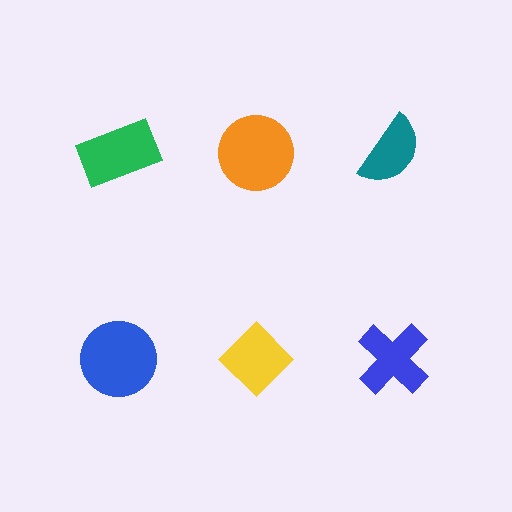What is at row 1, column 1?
A green rectangle.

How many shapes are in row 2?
3 shapes.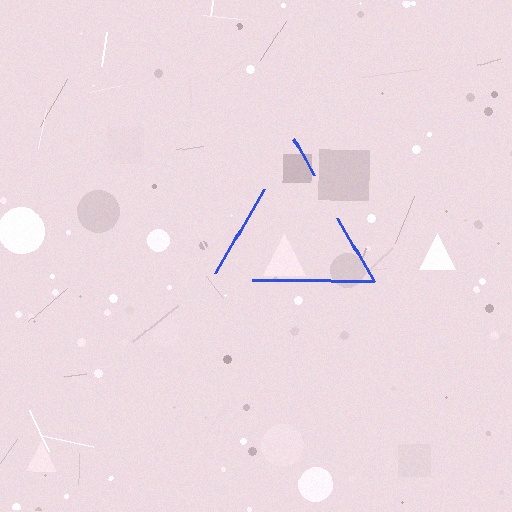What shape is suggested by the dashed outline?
The dashed outline suggests a triangle.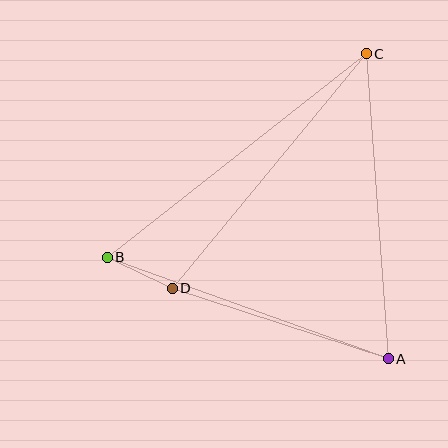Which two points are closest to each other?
Points B and D are closest to each other.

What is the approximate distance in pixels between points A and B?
The distance between A and B is approximately 299 pixels.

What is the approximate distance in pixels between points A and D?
The distance between A and D is approximately 227 pixels.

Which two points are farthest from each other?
Points B and C are farthest from each other.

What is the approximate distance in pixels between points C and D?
The distance between C and D is approximately 304 pixels.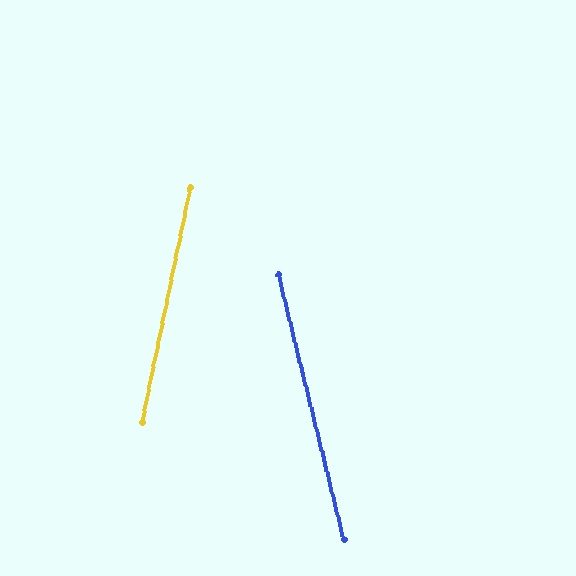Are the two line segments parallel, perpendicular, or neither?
Neither parallel nor perpendicular — they differ by about 25°.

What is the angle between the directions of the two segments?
Approximately 25 degrees.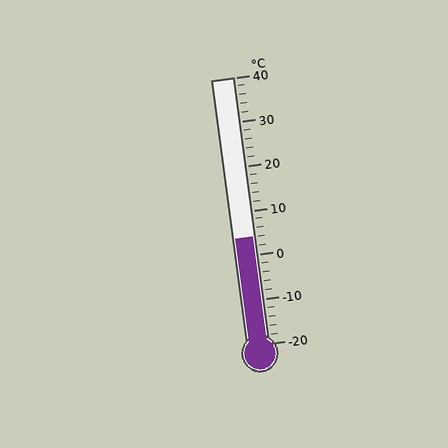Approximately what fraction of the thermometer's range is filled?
The thermometer is filled to approximately 40% of its range.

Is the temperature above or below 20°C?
The temperature is below 20°C.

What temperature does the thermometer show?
The thermometer shows approximately 4°C.